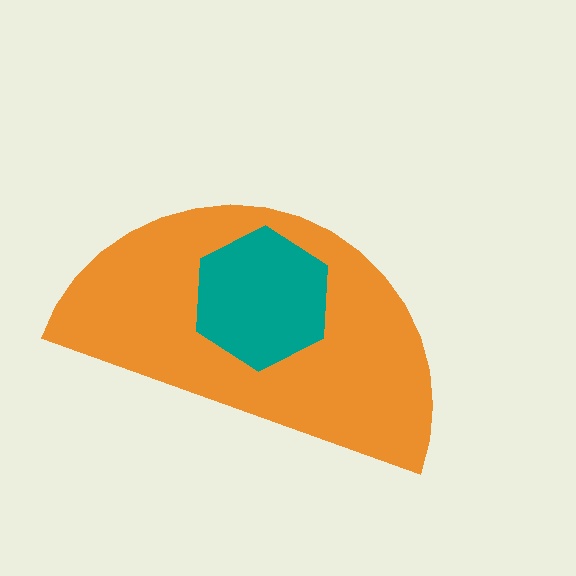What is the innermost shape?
The teal hexagon.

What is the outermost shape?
The orange semicircle.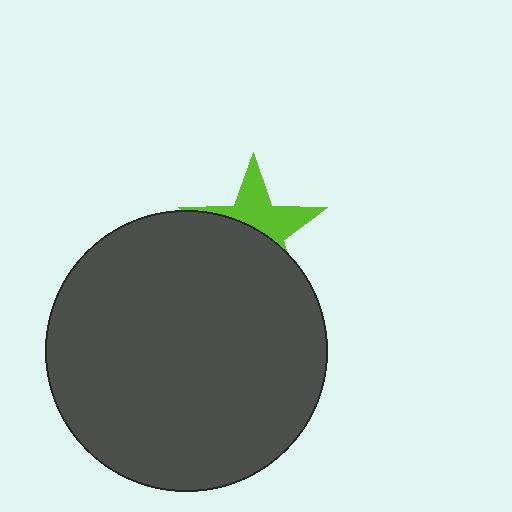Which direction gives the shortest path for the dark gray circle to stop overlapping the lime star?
Moving down gives the shortest separation.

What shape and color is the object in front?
The object in front is a dark gray circle.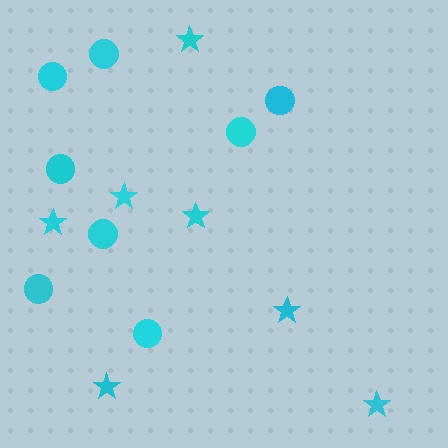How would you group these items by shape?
There are 2 groups: one group of circles (8) and one group of stars (7).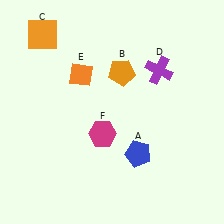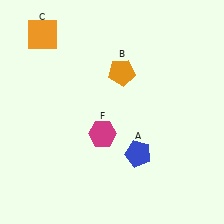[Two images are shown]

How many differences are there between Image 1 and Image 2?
There are 2 differences between the two images.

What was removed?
The orange diamond (E), the purple cross (D) were removed in Image 2.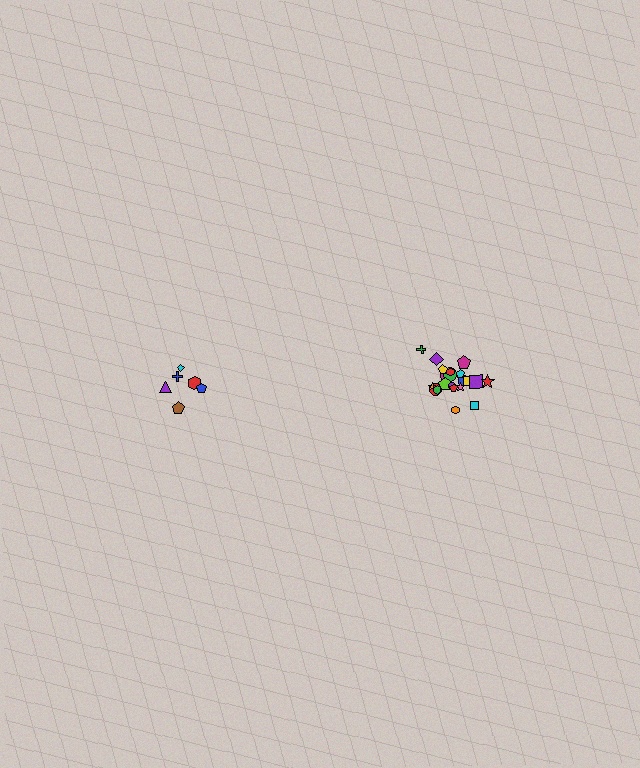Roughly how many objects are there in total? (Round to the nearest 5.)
Roughly 30 objects in total.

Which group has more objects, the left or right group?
The right group.